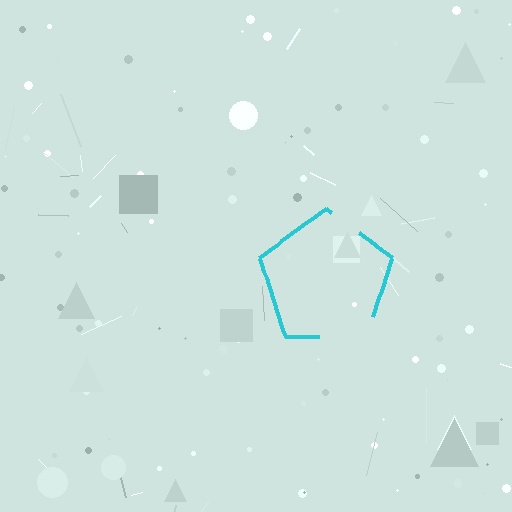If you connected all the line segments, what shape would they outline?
They would outline a pentagon.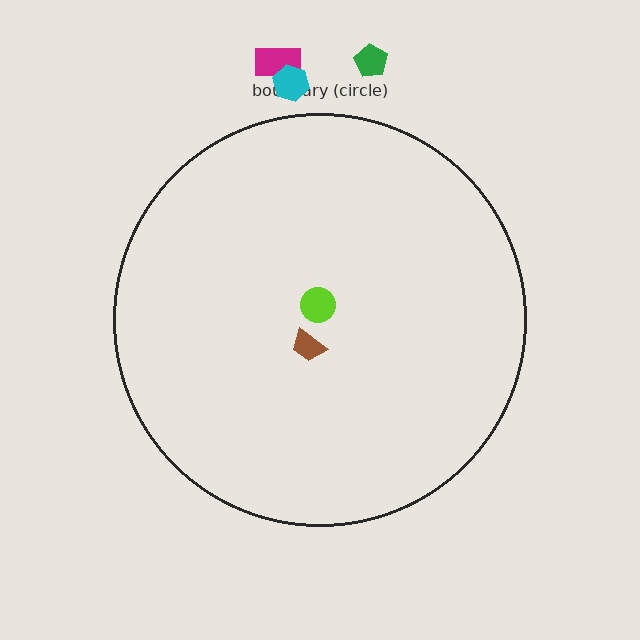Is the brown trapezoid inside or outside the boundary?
Inside.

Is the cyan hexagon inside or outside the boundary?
Outside.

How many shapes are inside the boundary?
2 inside, 3 outside.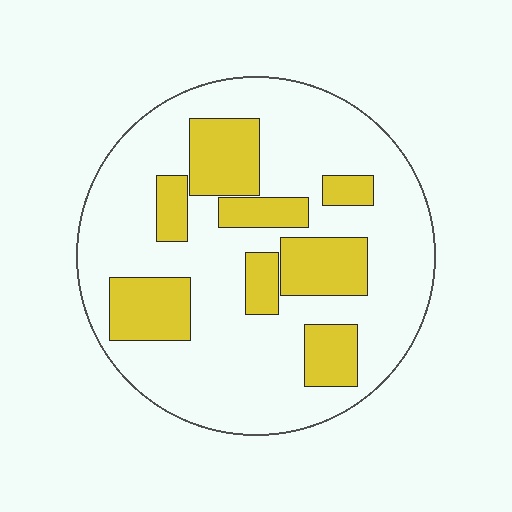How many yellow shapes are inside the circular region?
8.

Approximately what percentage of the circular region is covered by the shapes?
Approximately 30%.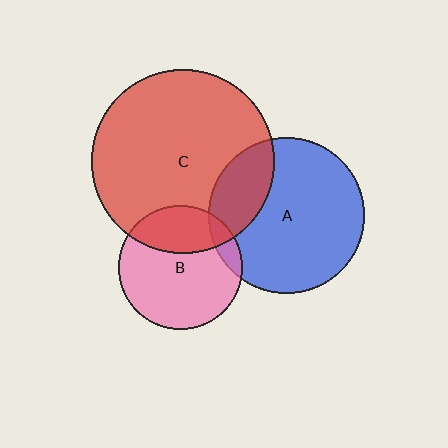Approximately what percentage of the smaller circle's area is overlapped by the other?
Approximately 25%.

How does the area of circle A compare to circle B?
Approximately 1.6 times.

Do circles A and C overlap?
Yes.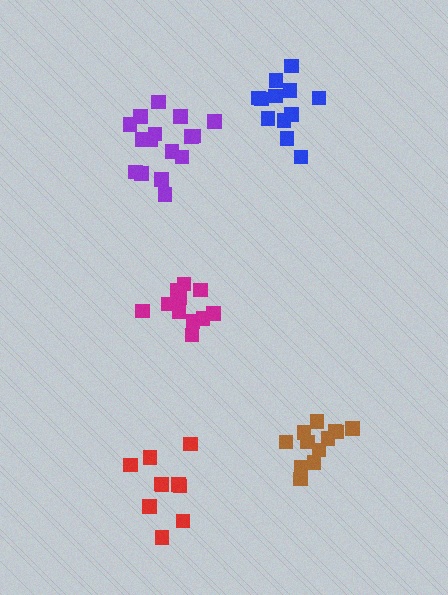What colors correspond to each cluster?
The clusters are colored: purple, magenta, red, brown, blue.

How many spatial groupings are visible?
There are 5 spatial groupings.